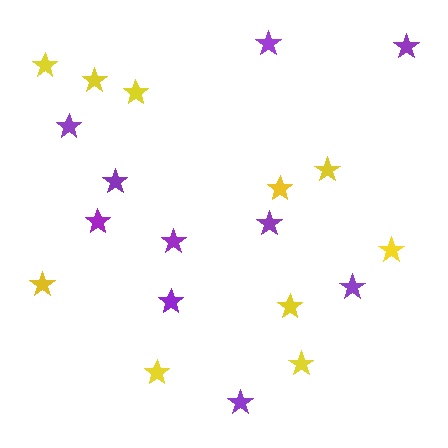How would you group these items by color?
There are 2 groups: one group of purple stars (10) and one group of yellow stars (10).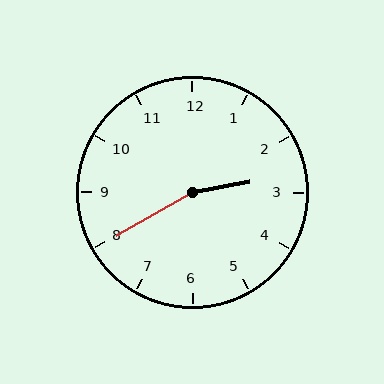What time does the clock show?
2:40.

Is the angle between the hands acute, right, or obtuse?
It is obtuse.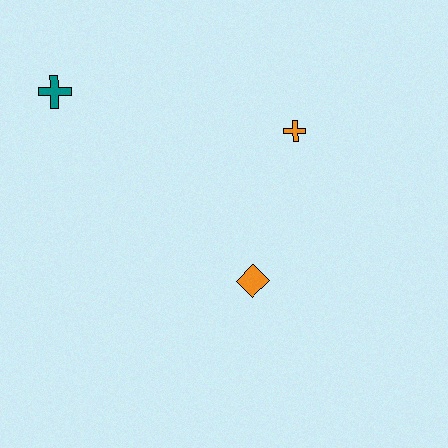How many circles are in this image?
There are no circles.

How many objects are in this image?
There are 3 objects.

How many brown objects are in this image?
There are no brown objects.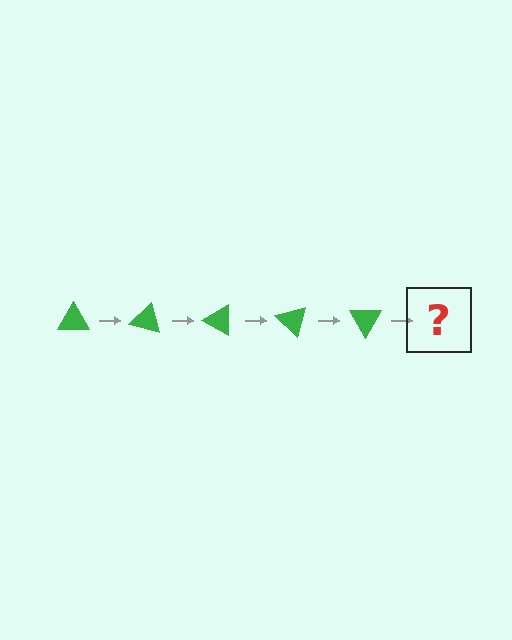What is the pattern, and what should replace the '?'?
The pattern is that the triangle rotates 15 degrees each step. The '?' should be a green triangle rotated 75 degrees.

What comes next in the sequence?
The next element should be a green triangle rotated 75 degrees.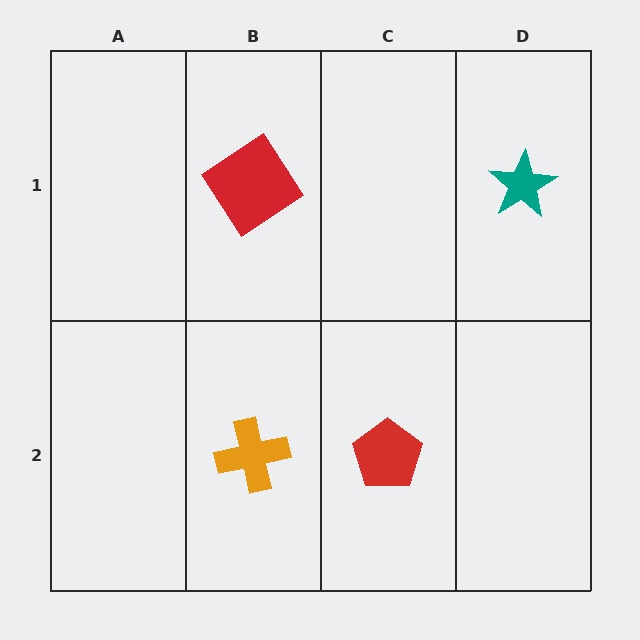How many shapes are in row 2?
2 shapes.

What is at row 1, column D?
A teal star.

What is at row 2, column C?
A red pentagon.